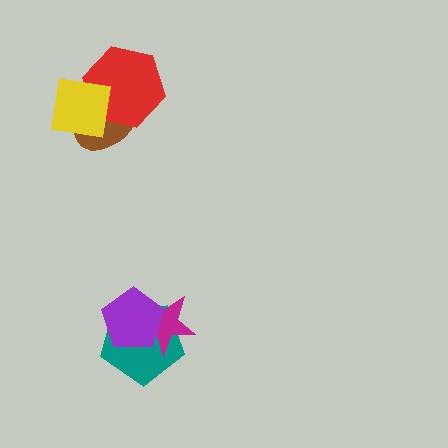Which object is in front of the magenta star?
The purple pentagon is in front of the magenta star.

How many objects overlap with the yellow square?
2 objects overlap with the yellow square.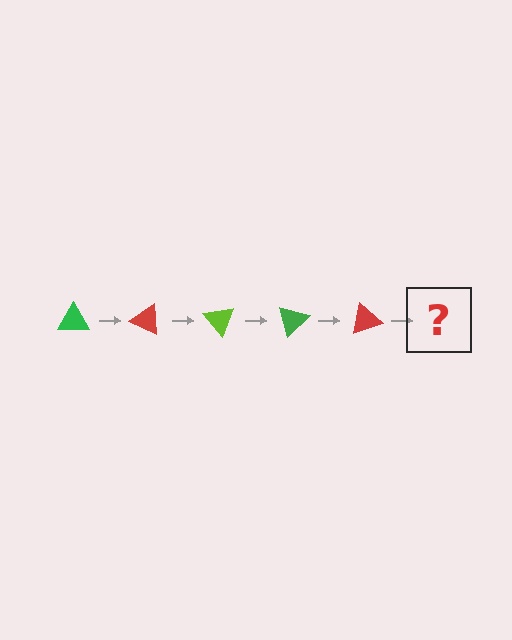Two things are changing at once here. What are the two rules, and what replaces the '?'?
The two rules are that it rotates 25 degrees each step and the color cycles through green, red, and lime. The '?' should be a lime triangle, rotated 125 degrees from the start.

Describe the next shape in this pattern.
It should be a lime triangle, rotated 125 degrees from the start.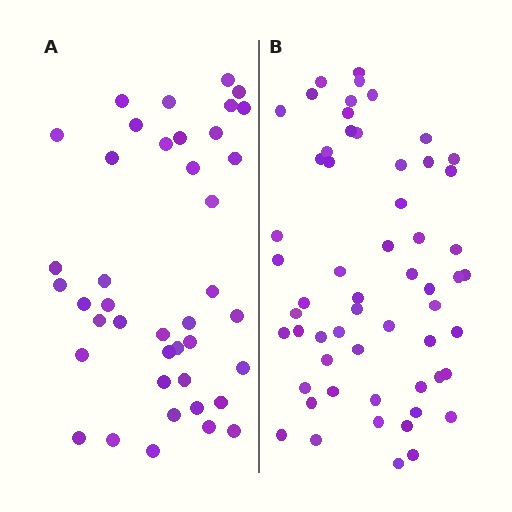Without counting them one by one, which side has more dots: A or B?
Region B (the right region) has more dots.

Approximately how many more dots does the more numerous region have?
Region B has approximately 15 more dots than region A.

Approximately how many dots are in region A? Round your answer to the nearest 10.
About 40 dots. (The exact count is 41, which rounds to 40.)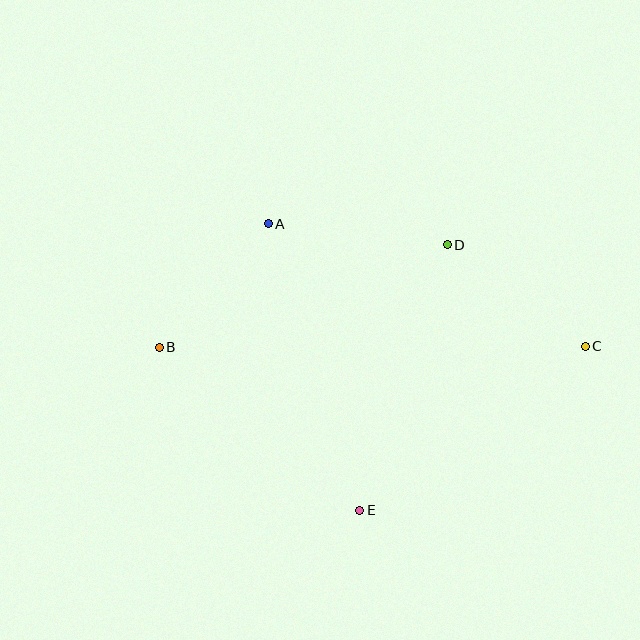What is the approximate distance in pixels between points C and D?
The distance between C and D is approximately 171 pixels.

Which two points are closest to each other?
Points A and B are closest to each other.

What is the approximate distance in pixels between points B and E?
The distance between B and E is approximately 258 pixels.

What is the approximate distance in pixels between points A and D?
The distance between A and D is approximately 180 pixels.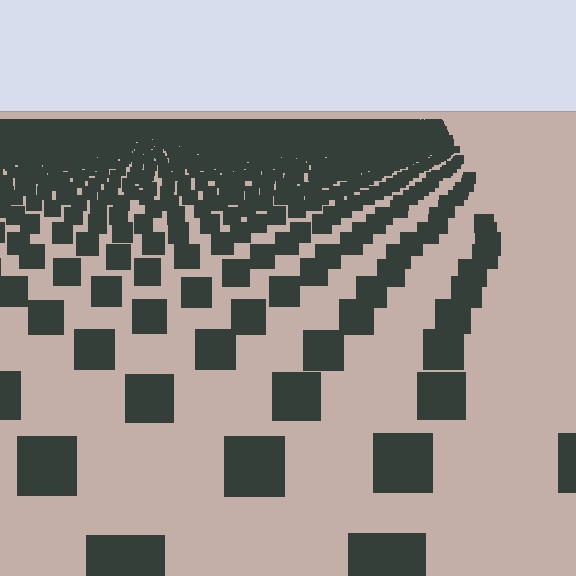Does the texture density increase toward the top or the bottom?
Density increases toward the top.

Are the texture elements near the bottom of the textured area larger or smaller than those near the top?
Larger. Near the bottom, elements are closer to the viewer and appear at a bigger on-screen size.